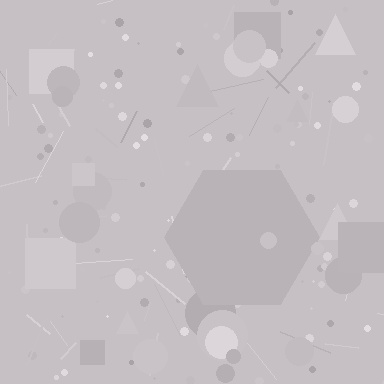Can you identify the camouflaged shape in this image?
The camouflaged shape is a hexagon.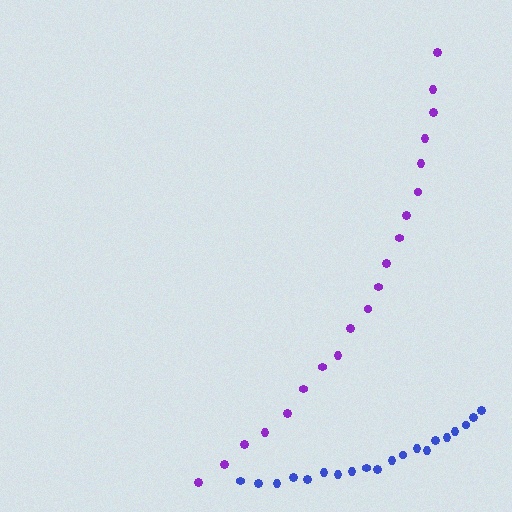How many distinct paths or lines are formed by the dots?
There are 2 distinct paths.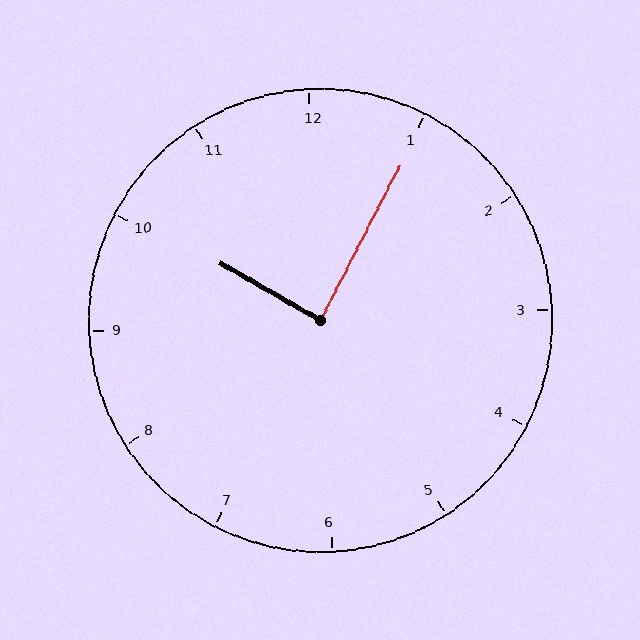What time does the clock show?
10:05.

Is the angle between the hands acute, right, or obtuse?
It is right.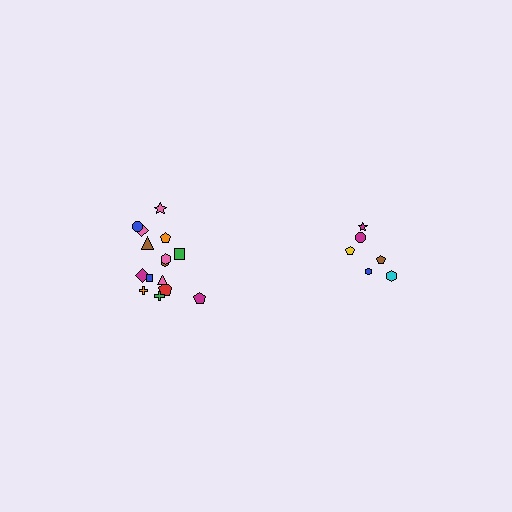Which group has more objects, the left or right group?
The left group.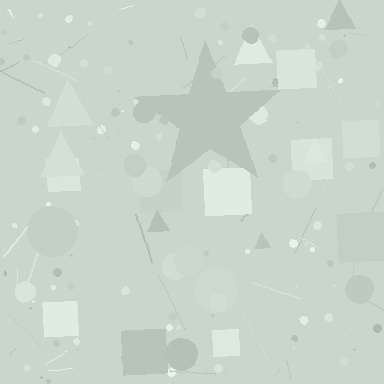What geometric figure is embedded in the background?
A star is embedded in the background.